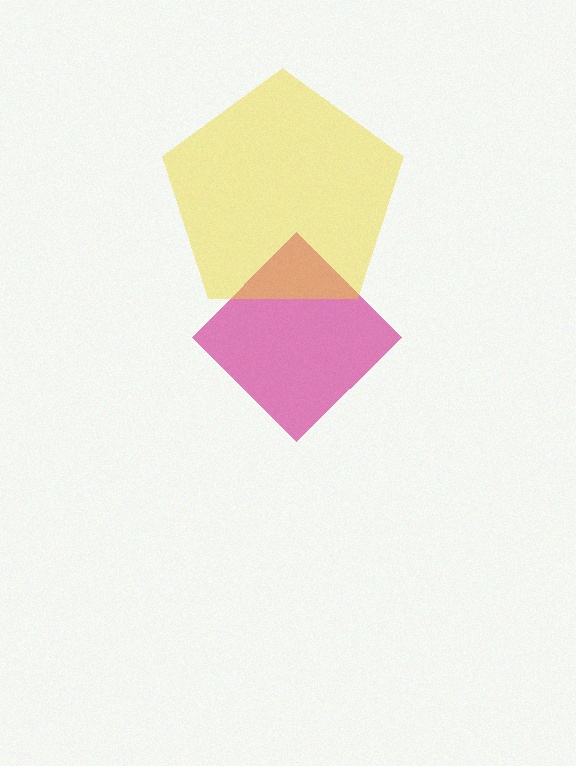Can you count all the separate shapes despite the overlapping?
Yes, there are 2 separate shapes.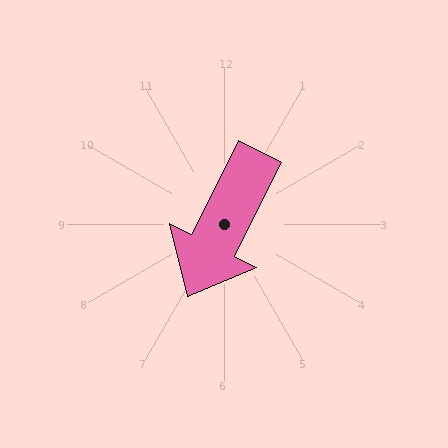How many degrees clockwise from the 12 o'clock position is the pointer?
Approximately 207 degrees.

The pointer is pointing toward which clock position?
Roughly 7 o'clock.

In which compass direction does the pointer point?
Southwest.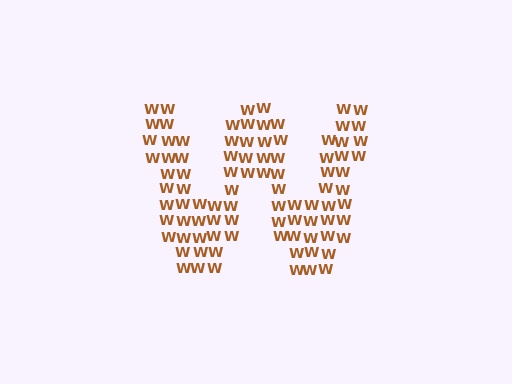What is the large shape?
The large shape is the letter W.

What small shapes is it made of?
It is made of small letter W's.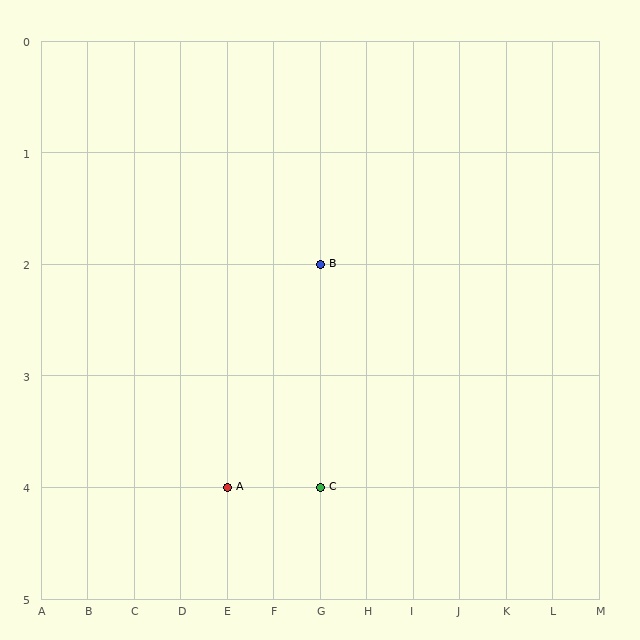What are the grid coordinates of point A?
Point A is at grid coordinates (E, 4).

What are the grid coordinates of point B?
Point B is at grid coordinates (G, 2).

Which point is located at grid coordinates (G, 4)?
Point C is at (G, 4).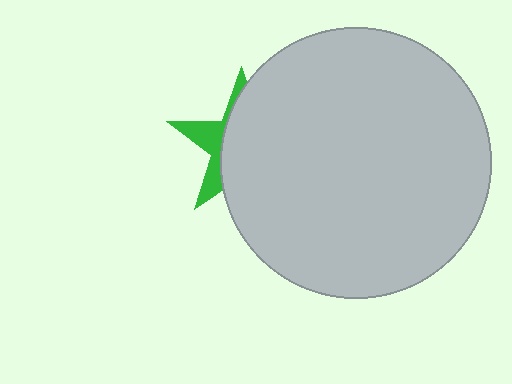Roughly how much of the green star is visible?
A small part of it is visible (roughly 31%).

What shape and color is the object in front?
The object in front is a light gray circle.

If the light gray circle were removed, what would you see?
You would see the complete green star.